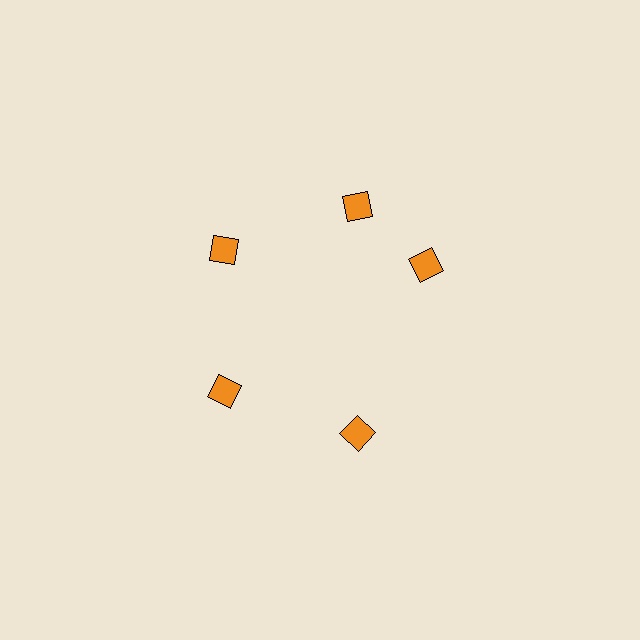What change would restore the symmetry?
The symmetry would be restored by rotating it back into even spacing with its neighbors so that all 5 squares sit at equal angles and equal distance from the center.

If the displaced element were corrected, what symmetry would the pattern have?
It would have 5-fold rotational symmetry — the pattern would map onto itself every 72 degrees.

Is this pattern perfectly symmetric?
No. The 5 orange squares are arranged in a ring, but one element near the 3 o'clock position is rotated out of alignment along the ring, breaking the 5-fold rotational symmetry.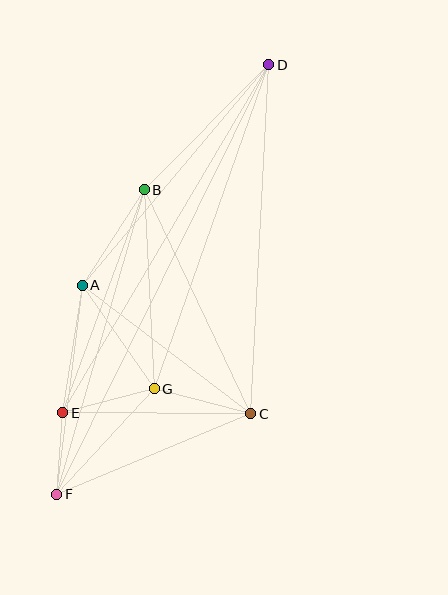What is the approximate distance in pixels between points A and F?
The distance between A and F is approximately 211 pixels.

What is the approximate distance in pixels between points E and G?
The distance between E and G is approximately 95 pixels.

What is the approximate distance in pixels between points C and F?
The distance between C and F is approximately 210 pixels.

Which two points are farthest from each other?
Points D and F are farthest from each other.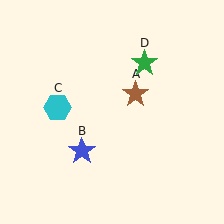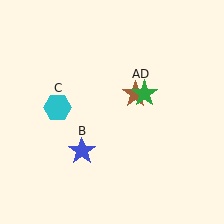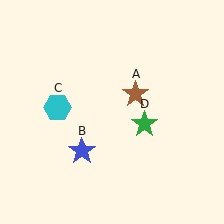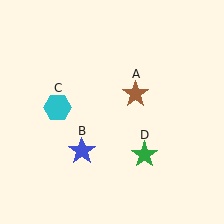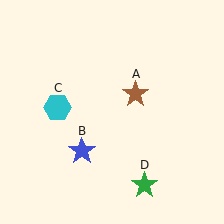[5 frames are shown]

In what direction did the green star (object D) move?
The green star (object D) moved down.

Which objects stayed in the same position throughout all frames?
Brown star (object A) and blue star (object B) and cyan hexagon (object C) remained stationary.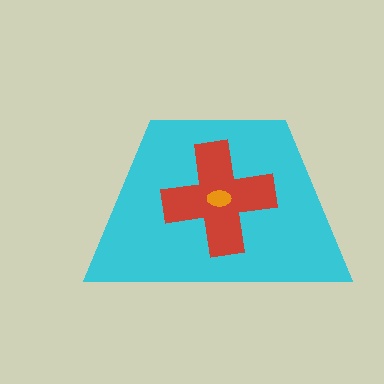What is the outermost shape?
The cyan trapezoid.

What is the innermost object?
The orange ellipse.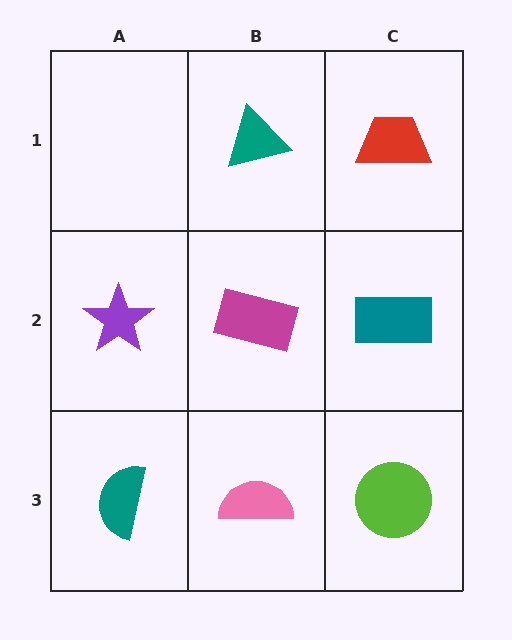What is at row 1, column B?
A teal triangle.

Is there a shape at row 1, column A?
No, that cell is empty.